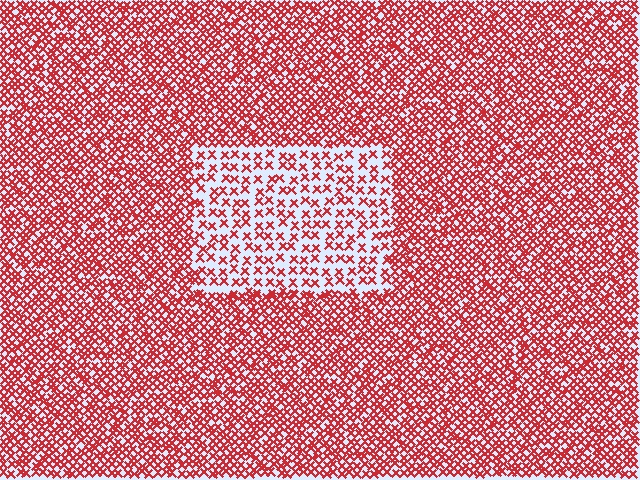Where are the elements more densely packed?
The elements are more densely packed outside the rectangle boundary.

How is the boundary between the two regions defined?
The boundary is defined by a change in element density (approximately 2.2x ratio). All elements are the same color, size, and shape.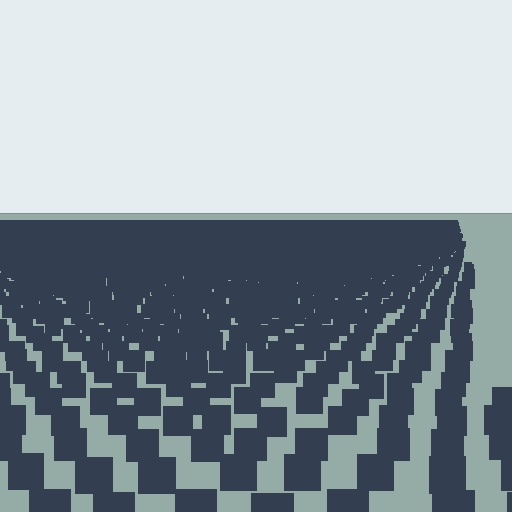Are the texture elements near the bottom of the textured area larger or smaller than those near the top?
Larger. Near the bottom, elements are closer to the viewer and appear at a bigger on-screen size.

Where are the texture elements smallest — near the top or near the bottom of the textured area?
Near the top.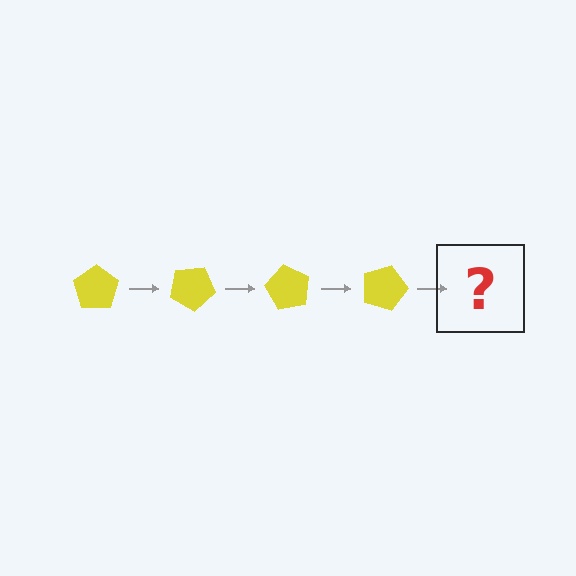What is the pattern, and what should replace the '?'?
The pattern is that the pentagon rotates 30 degrees each step. The '?' should be a yellow pentagon rotated 120 degrees.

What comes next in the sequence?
The next element should be a yellow pentagon rotated 120 degrees.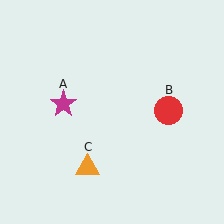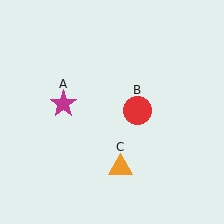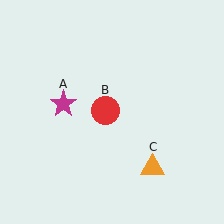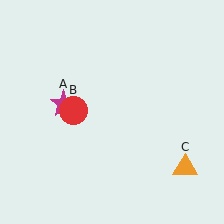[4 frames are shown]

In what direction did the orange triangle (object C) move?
The orange triangle (object C) moved right.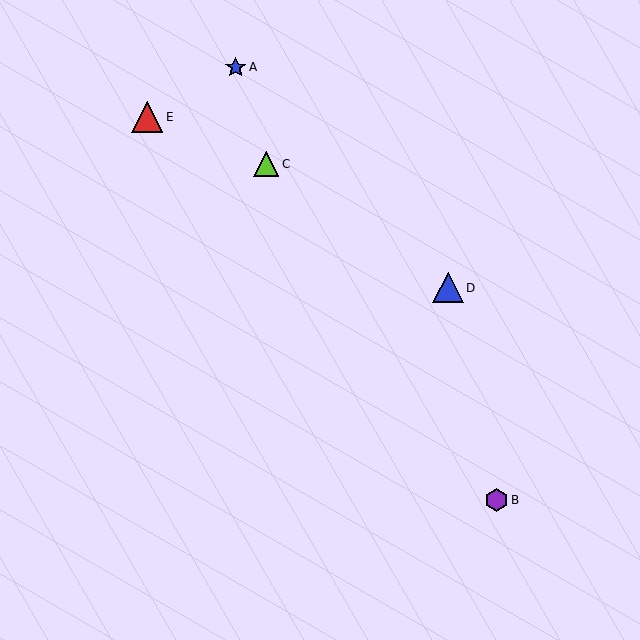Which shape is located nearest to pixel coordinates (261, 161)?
The lime triangle (labeled C) at (266, 164) is nearest to that location.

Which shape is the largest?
The red triangle (labeled E) is the largest.